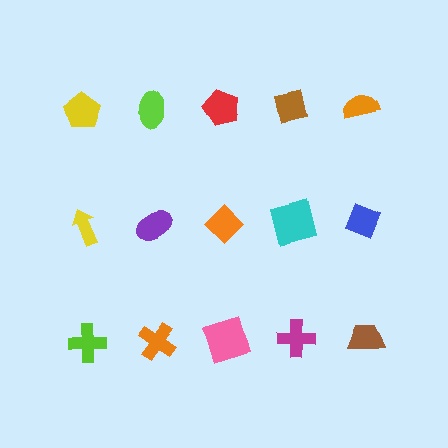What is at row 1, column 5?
An orange semicircle.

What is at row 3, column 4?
A magenta cross.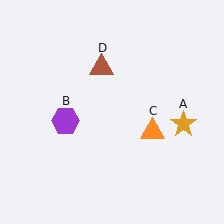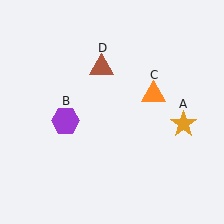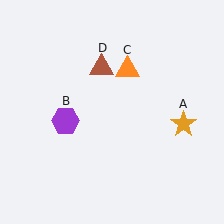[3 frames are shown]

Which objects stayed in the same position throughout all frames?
Orange star (object A) and purple hexagon (object B) and brown triangle (object D) remained stationary.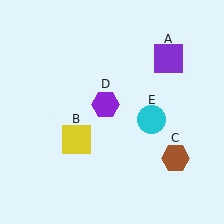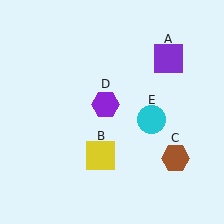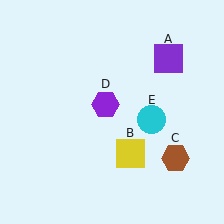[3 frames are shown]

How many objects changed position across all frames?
1 object changed position: yellow square (object B).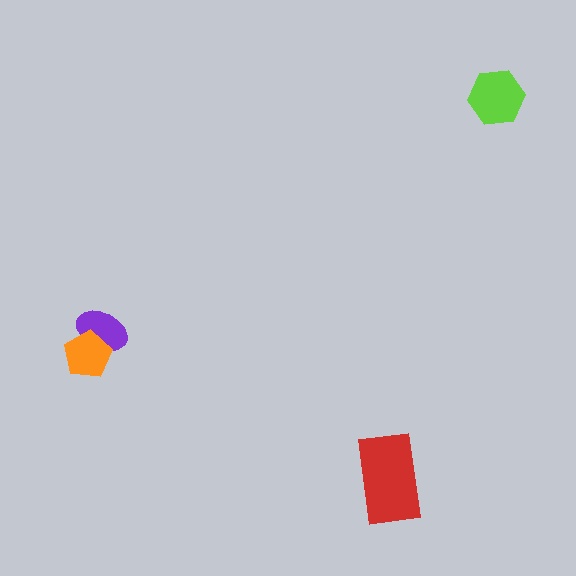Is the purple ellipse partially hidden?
Yes, it is partially covered by another shape.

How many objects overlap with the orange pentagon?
1 object overlaps with the orange pentagon.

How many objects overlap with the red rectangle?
0 objects overlap with the red rectangle.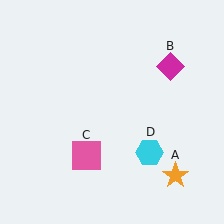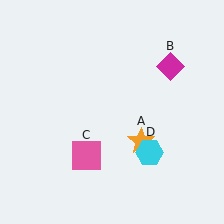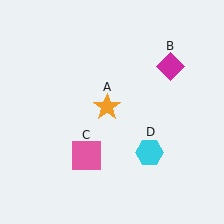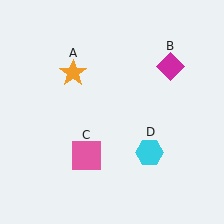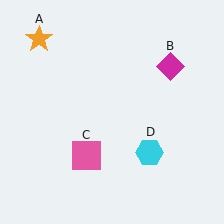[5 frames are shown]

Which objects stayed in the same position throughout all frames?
Magenta diamond (object B) and pink square (object C) and cyan hexagon (object D) remained stationary.